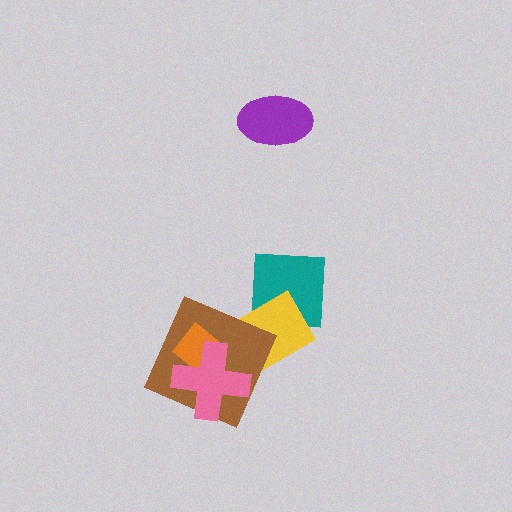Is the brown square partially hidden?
Yes, it is partially covered by another shape.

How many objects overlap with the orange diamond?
3 objects overlap with the orange diamond.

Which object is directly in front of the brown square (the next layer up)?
The orange diamond is directly in front of the brown square.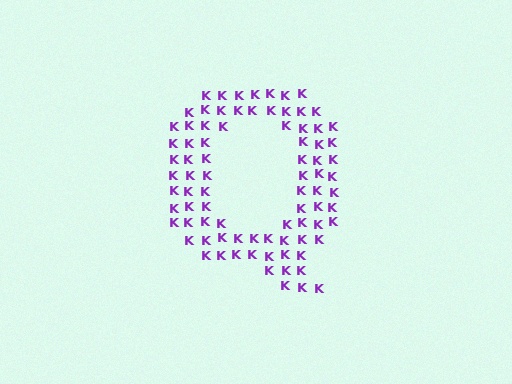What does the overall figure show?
The overall figure shows the letter Q.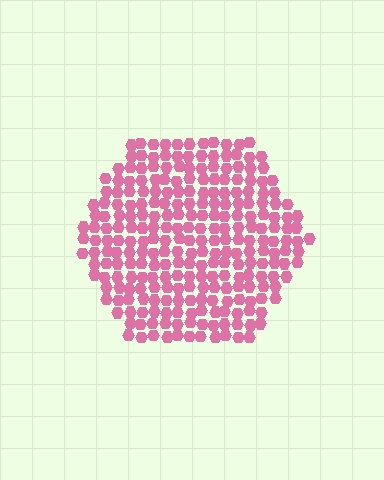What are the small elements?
The small elements are hexagons.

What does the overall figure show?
The overall figure shows a hexagon.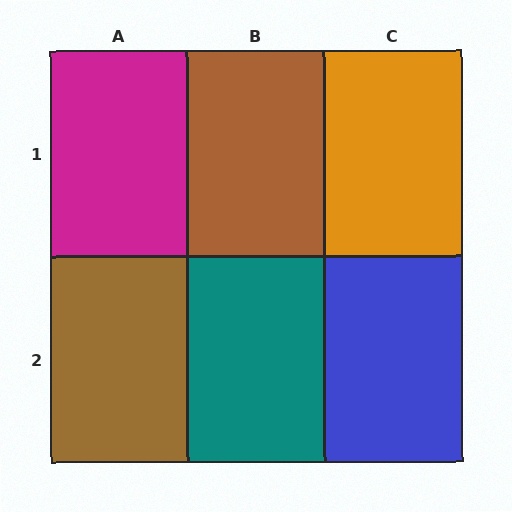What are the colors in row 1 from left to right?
Magenta, brown, orange.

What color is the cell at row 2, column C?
Blue.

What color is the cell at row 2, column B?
Teal.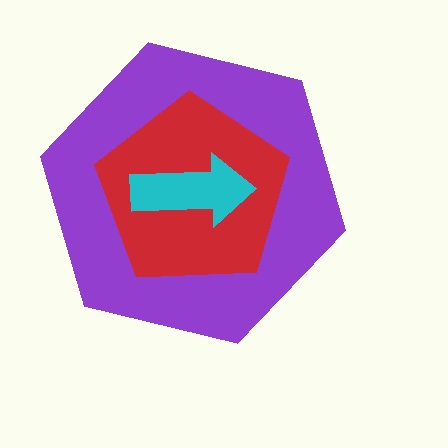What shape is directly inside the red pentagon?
The cyan arrow.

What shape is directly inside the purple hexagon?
The red pentagon.